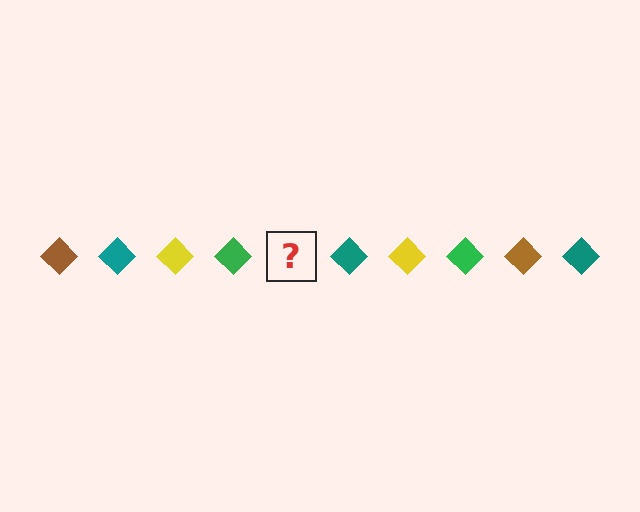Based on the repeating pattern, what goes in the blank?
The blank should be a brown diamond.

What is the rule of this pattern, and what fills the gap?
The rule is that the pattern cycles through brown, teal, yellow, green diamonds. The gap should be filled with a brown diamond.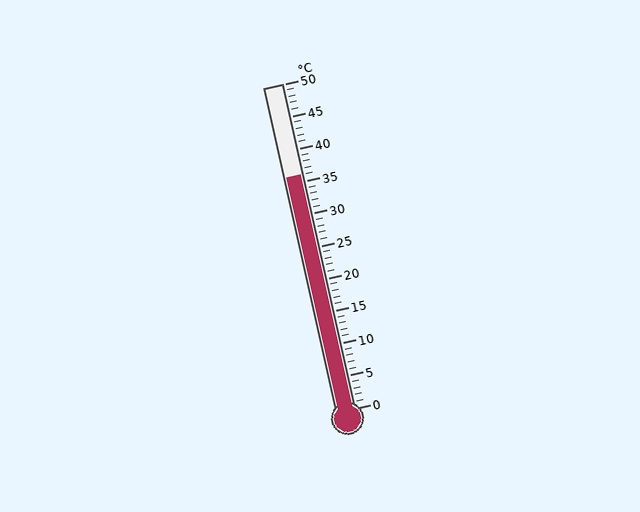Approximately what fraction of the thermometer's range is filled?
The thermometer is filled to approximately 70% of its range.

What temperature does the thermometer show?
The thermometer shows approximately 36°C.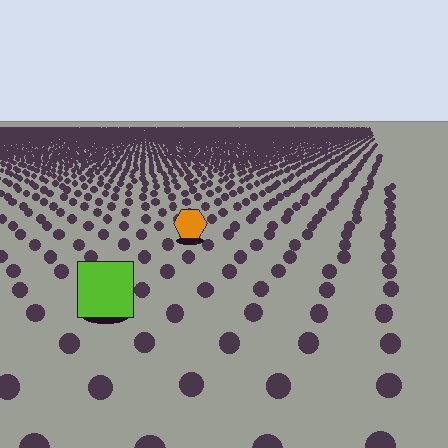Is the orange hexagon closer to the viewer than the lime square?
No. The lime square is closer — you can tell from the texture gradient: the ground texture is coarser near it.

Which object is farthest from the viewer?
The orange hexagon is farthest from the viewer. It appears smaller and the ground texture around it is denser.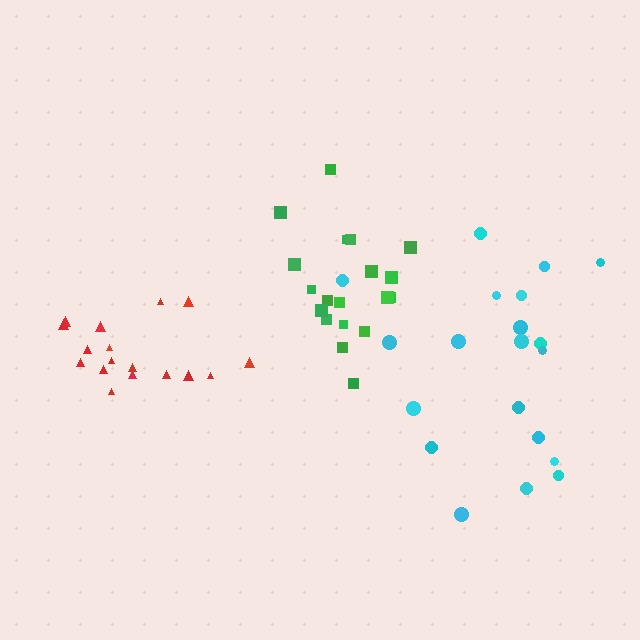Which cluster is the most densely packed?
Green.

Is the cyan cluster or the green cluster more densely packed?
Green.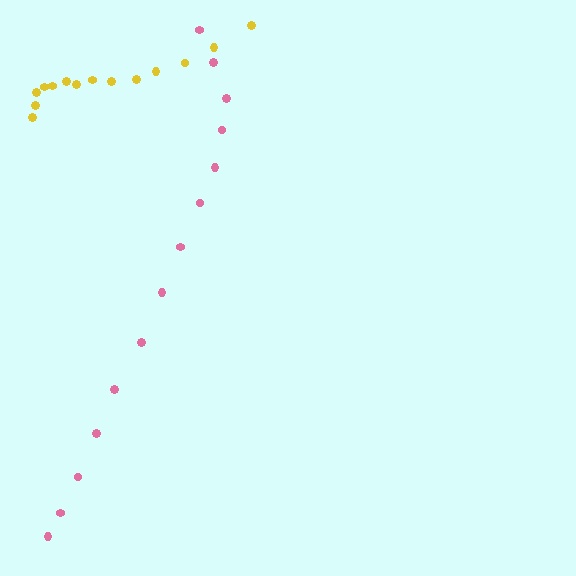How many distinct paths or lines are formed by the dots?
There are 2 distinct paths.